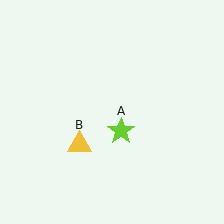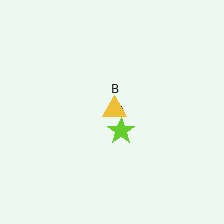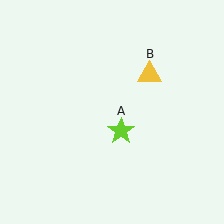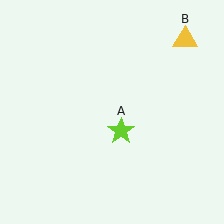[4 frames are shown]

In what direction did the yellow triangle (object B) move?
The yellow triangle (object B) moved up and to the right.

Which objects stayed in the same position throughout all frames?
Lime star (object A) remained stationary.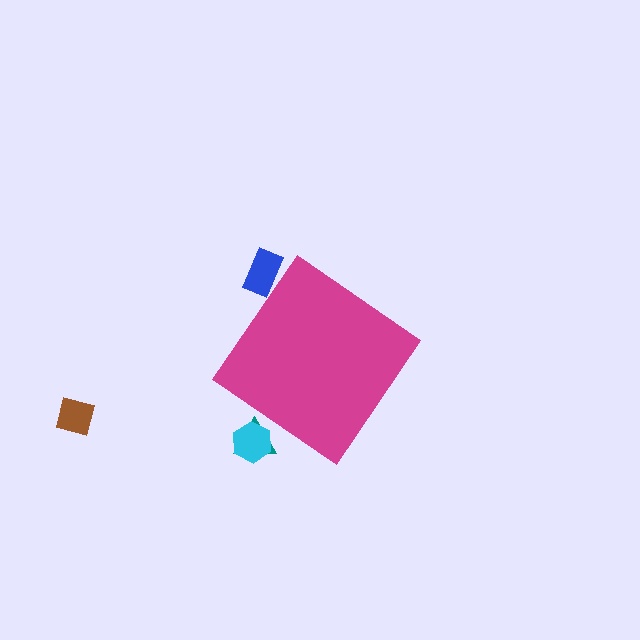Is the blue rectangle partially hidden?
Yes, the blue rectangle is partially hidden behind the magenta diamond.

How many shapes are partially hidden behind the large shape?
3 shapes are partially hidden.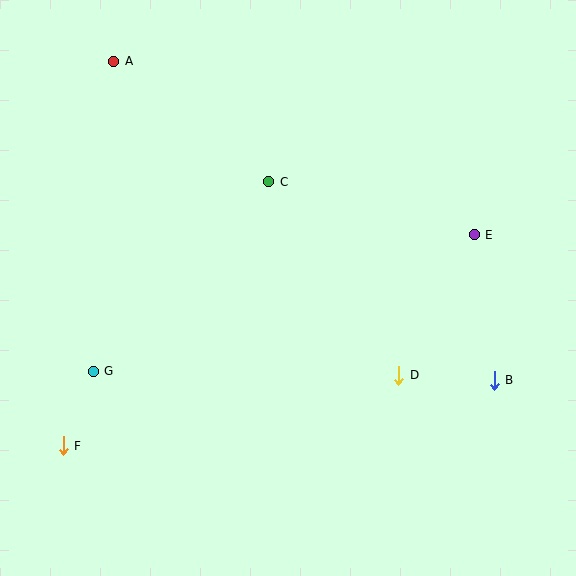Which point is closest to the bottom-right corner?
Point B is closest to the bottom-right corner.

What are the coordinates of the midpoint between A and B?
The midpoint between A and B is at (304, 221).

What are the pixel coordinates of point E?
Point E is at (474, 235).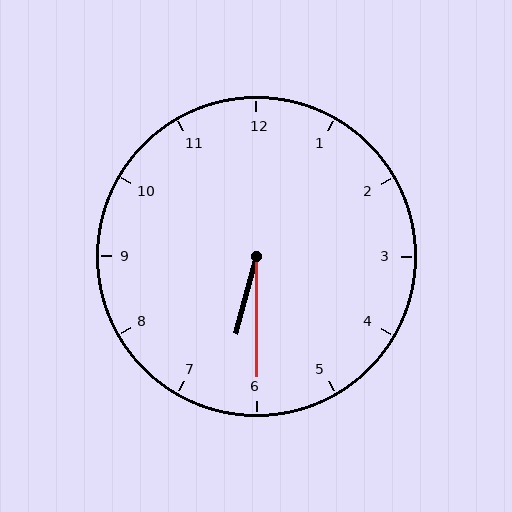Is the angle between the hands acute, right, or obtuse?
It is acute.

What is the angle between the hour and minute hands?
Approximately 15 degrees.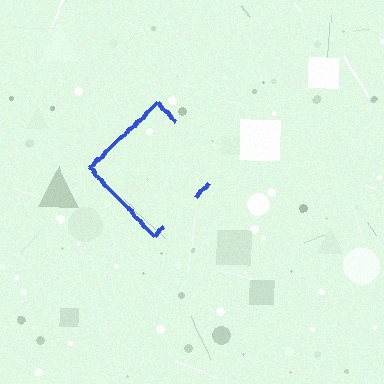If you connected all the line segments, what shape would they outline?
They would outline a diamond.